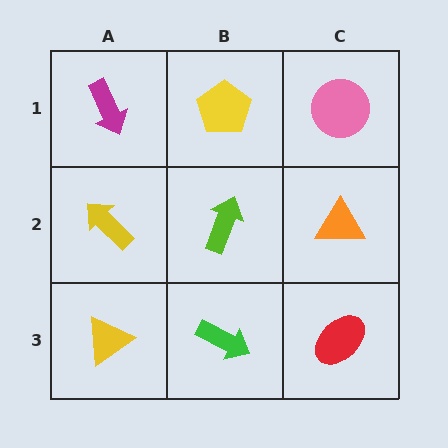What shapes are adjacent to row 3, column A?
A yellow arrow (row 2, column A), a green arrow (row 3, column B).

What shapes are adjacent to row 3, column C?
An orange triangle (row 2, column C), a green arrow (row 3, column B).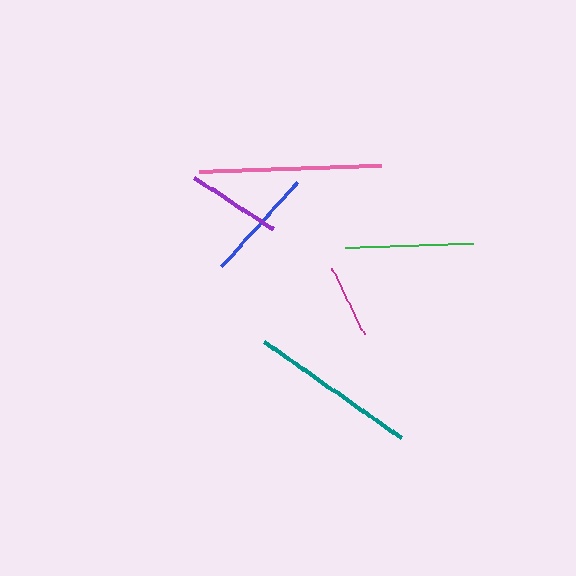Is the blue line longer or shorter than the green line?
The green line is longer than the blue line.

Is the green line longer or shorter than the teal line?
The teal line is longer than the green line.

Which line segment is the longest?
The pink line is the longest at approximately 182 pixels.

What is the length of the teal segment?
The teal segment is approximately 168 pixels long.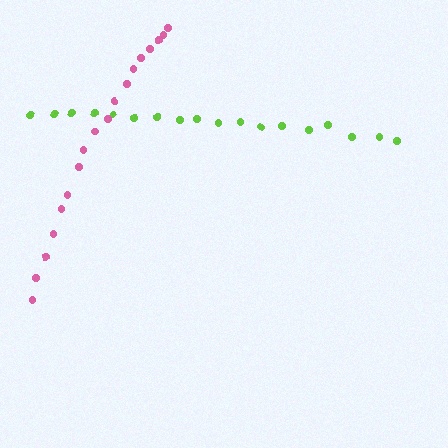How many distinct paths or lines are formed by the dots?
There are 2 distinct paths.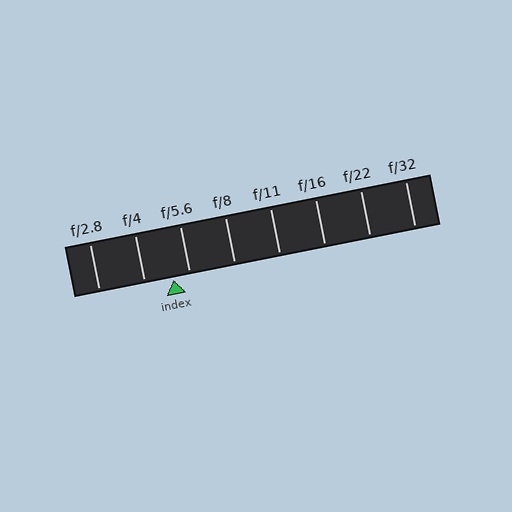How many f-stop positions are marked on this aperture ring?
There are 8 f-stop positions marked.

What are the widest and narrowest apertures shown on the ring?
The widest aperture shown is f/2.8 and the narrowest is f/32.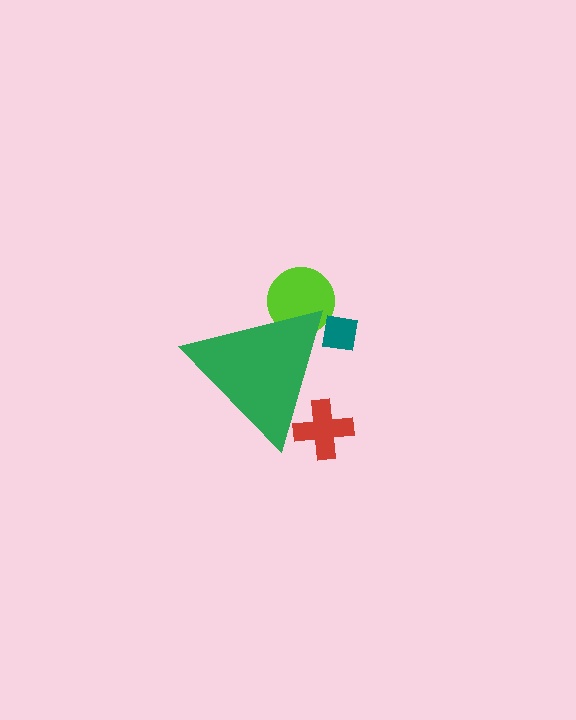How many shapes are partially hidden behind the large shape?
3 shapes are partially hidden.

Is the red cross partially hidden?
Yes, the red cross is partially hidden behind the green triangle.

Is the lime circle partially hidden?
Yes, the lime circle is partially hidden behind the green triangle.